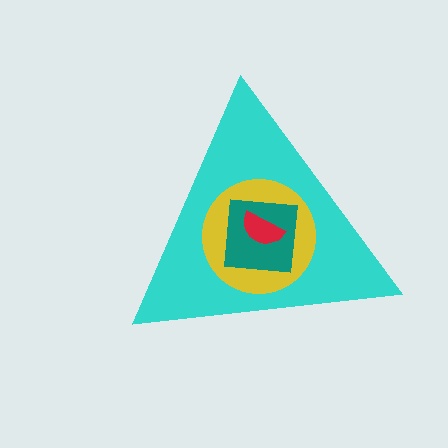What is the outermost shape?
The cyan triangle.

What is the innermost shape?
The red semicircle.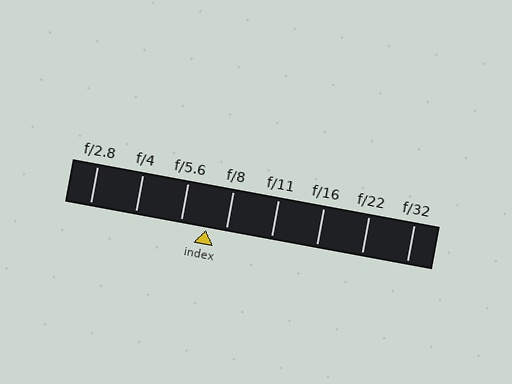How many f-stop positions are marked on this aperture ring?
There are 8 f-stop positions marked.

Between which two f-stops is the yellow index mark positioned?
The index mark is between f/5.6 and f/8.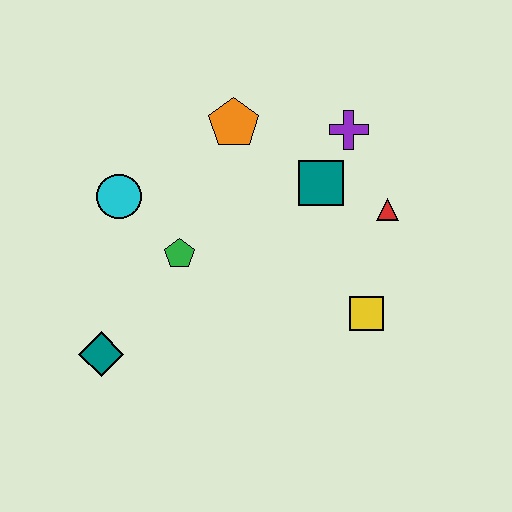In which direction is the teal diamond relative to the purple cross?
The teal diamond is to the left of the purple cross.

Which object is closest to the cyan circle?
The green pentagon is closest to the cyan circle.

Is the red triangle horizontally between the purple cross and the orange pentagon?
No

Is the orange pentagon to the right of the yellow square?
No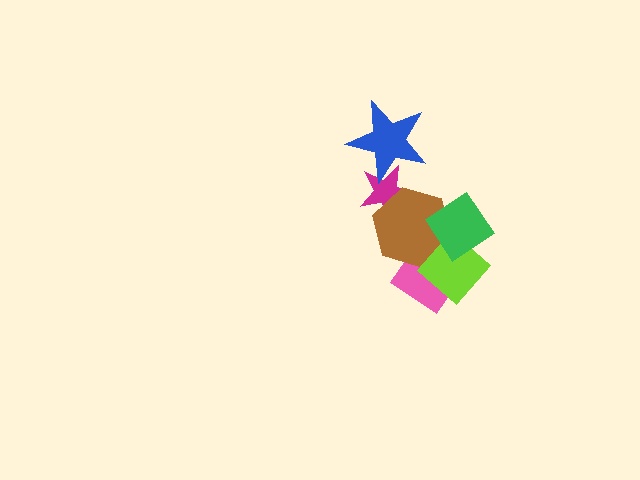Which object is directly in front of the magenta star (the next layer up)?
The blue star is directly in front of the magenta star.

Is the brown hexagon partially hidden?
Yes, it is partially covered by another shape.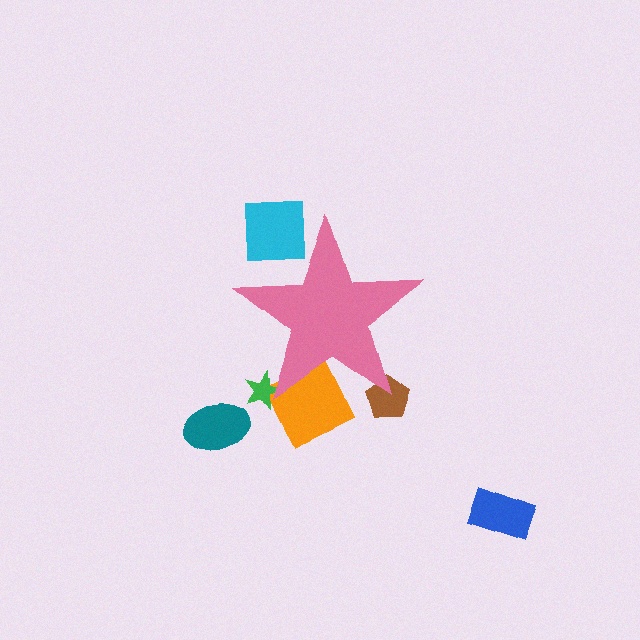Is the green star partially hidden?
Yes, the green star is partially hidden behind the pink star.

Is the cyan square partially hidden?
Yes, the cyan square is partially hidden behind the pink star.